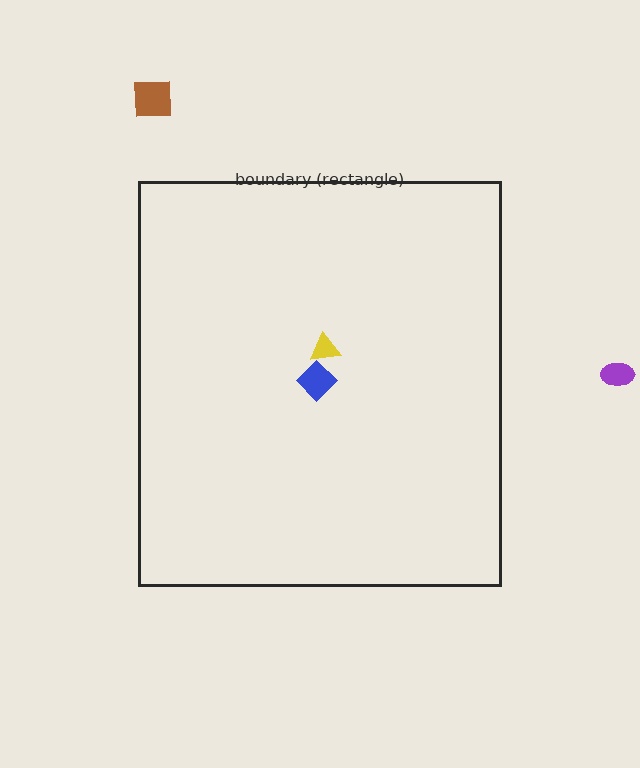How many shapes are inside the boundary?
2 inside, 2 outside.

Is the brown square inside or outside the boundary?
Outside.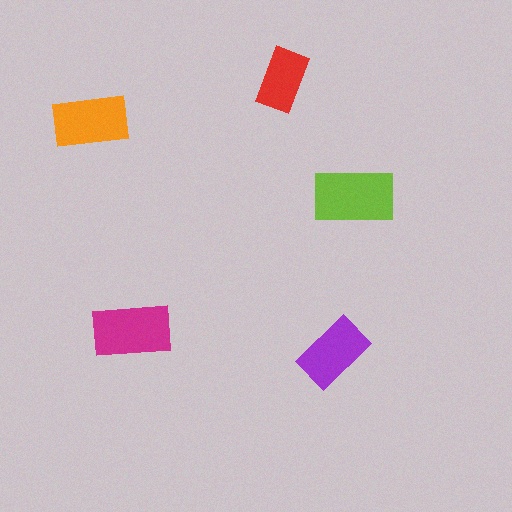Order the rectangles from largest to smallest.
the lime one, the magenta one, the orange one, the purple one, the red one.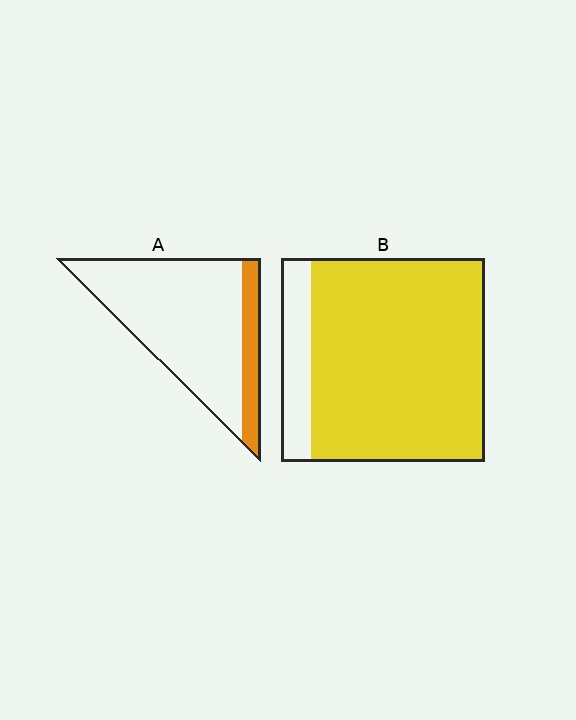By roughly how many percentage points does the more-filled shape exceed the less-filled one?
By roughly 70 percentage points (B over A).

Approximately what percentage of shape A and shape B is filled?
A is approximately 20% and B is approximately 85%.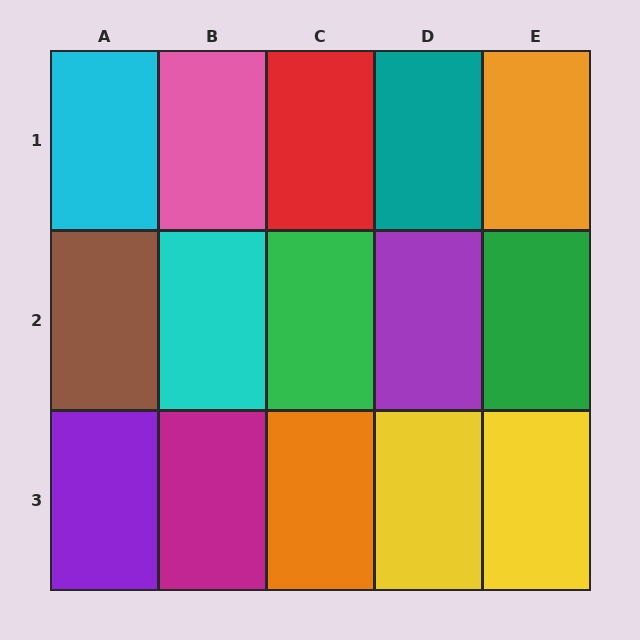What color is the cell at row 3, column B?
Magenta.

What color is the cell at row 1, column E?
Orange.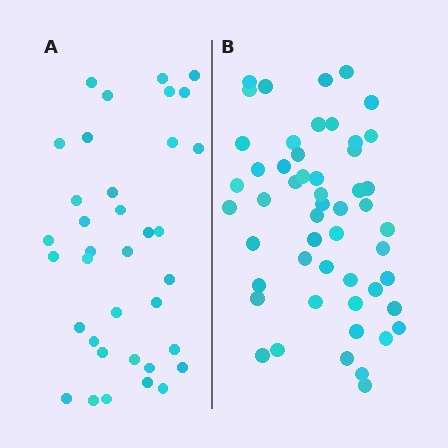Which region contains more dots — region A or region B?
Region B (the right region) has more dots.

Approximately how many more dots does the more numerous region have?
Region B has approximately 15 more dots than region A.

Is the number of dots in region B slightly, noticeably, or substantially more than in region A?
Region B has noticeably more, but not dramatically so. The ratio is roughly 1.4 to 1.